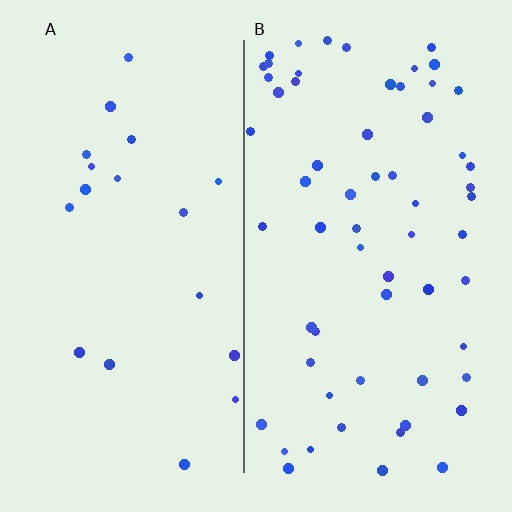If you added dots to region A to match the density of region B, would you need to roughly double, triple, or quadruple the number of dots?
Approximately triple.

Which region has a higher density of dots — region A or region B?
B (the right).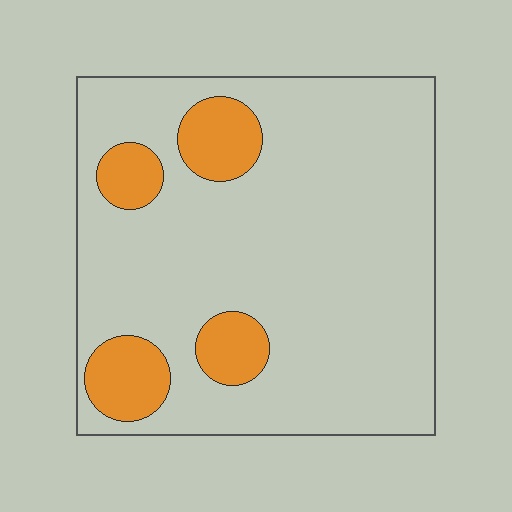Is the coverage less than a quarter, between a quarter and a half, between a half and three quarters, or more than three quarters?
Less than a quarter.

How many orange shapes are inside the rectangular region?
4.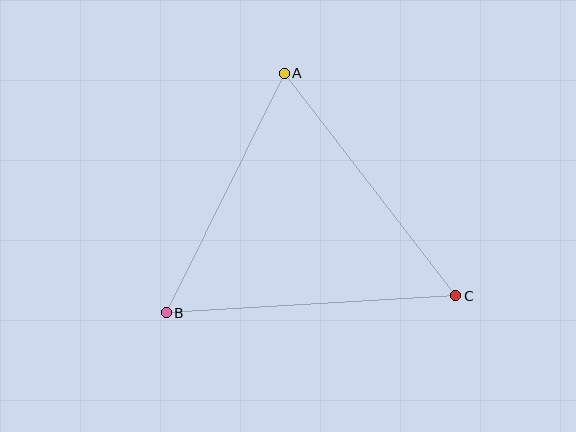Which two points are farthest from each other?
Points B and C are farthest from each other.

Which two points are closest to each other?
Points A and B are closest to each other.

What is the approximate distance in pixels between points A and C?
The distance between A and C is approximately 281 pixels.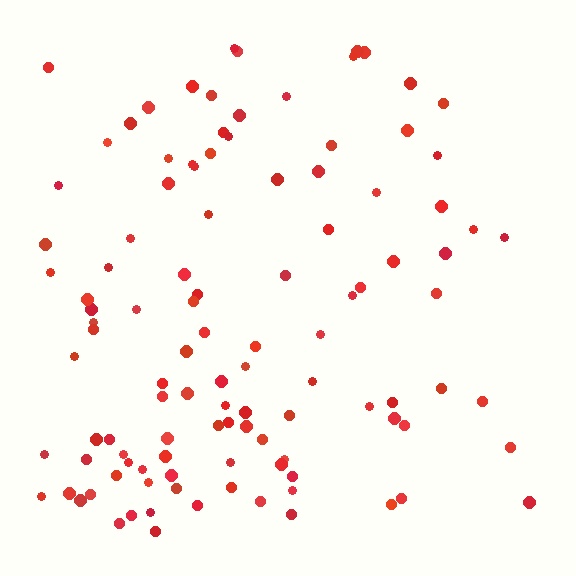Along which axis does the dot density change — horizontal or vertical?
Horizontal.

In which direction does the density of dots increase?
From right to left, with the left side densest.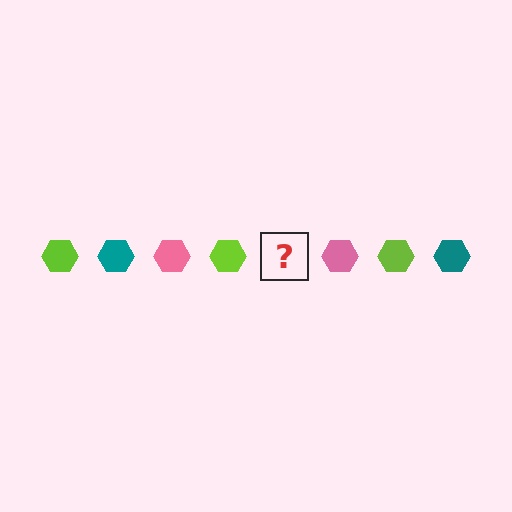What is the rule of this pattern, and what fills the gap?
The rule is that the pattern cycles through lime, teal, pink hexagons. The gap should be filled with a teal hexagon.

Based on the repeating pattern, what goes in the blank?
The blank should be a teal hexagon.